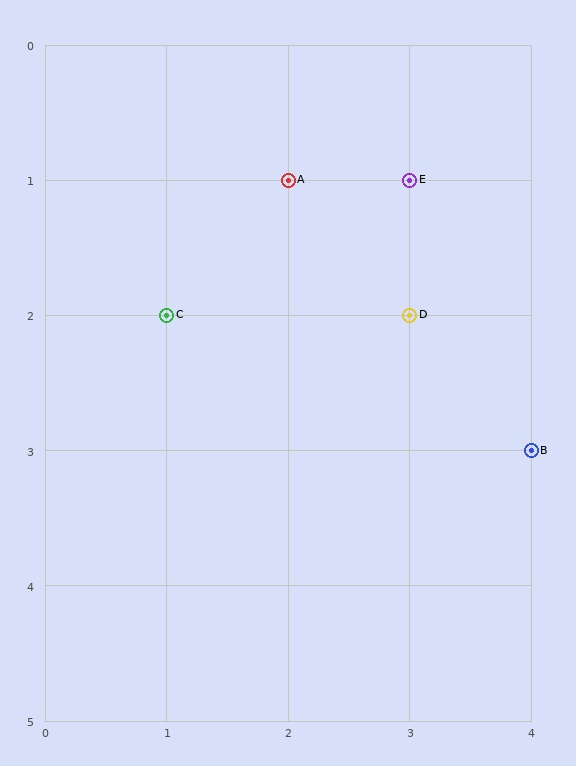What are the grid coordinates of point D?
Point D is at grid coordinates (3, 2).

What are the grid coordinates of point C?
Point C is at grid coordinates (1, 2).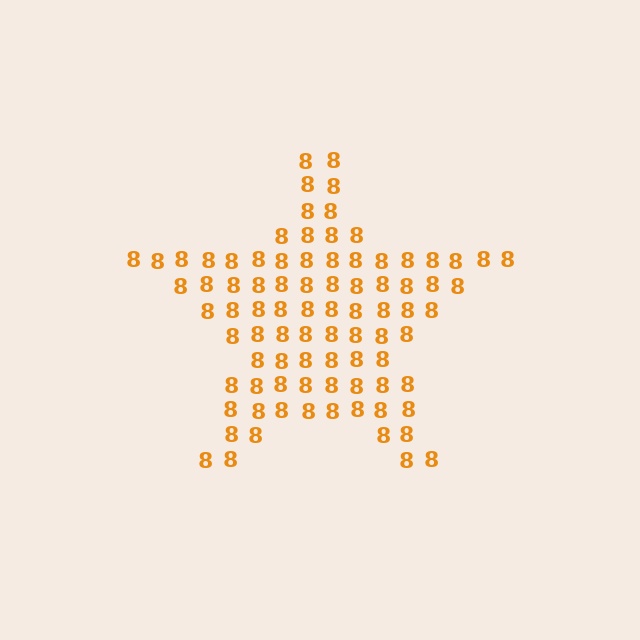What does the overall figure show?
The overall figure shows a star.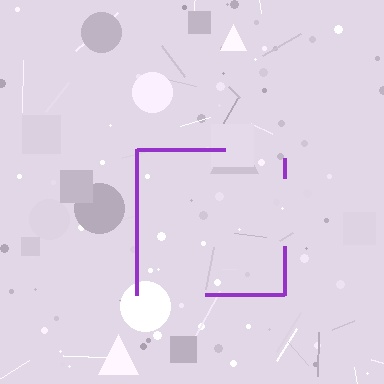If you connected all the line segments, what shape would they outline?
They would outline a square.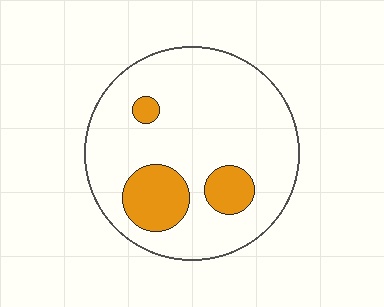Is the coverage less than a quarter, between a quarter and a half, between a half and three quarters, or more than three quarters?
Less than a quarter.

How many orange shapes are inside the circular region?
3.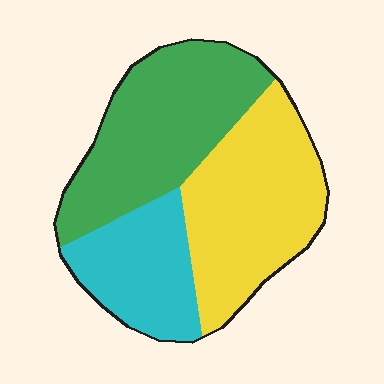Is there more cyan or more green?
Green.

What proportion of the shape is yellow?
Yellow takes up about three eighths (3/8) of the shape.